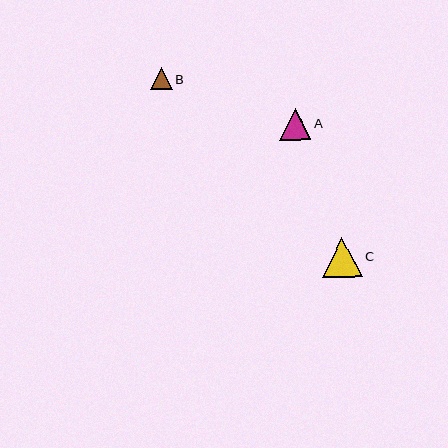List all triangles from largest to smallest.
From largest to smallest: C, A, B.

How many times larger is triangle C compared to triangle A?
Triangle C is approximately 1.3 times the size of triangle A.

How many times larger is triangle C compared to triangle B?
Triangle C is approximately 1.8 times the size of triangle B.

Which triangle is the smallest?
Triangle B is the smallest with a size of approximately 22 pixels.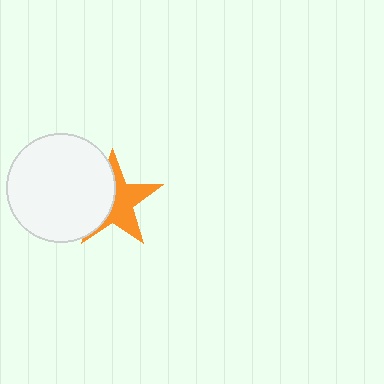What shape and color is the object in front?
The object in front is a white circle.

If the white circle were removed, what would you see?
You would see the complete orange star.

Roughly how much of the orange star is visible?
About half of it is visible (roughly 54%).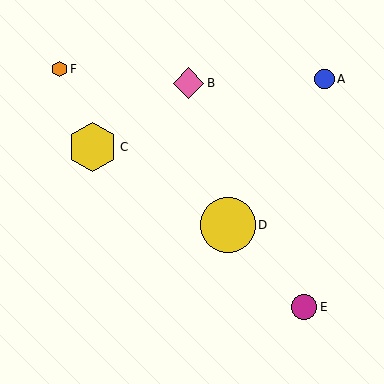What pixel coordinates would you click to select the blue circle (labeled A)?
Click at (324, 79) to select the blue circle A.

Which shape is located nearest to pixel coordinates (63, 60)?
The orange hexagon (labeled F) at (60, 69) is nearest to that location.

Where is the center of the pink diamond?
The center of the pink diamond is at (189, 83).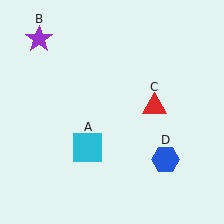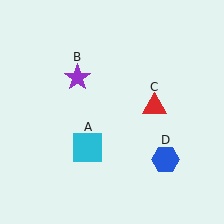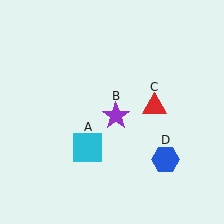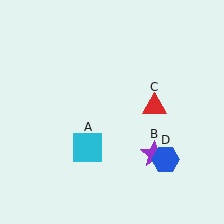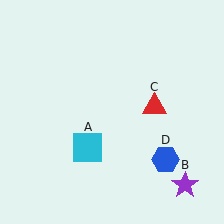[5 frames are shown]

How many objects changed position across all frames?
1 object changed position: purple star (object B).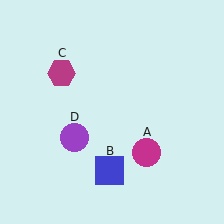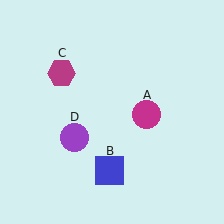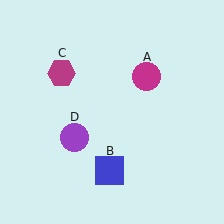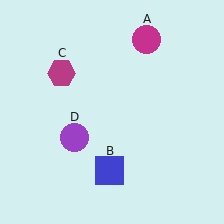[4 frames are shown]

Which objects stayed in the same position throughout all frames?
Blue square (object B) and magenta hexagon (object C) and purple circle (object D) remained stationary.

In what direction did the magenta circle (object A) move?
The magenta circle (object A) moved up.